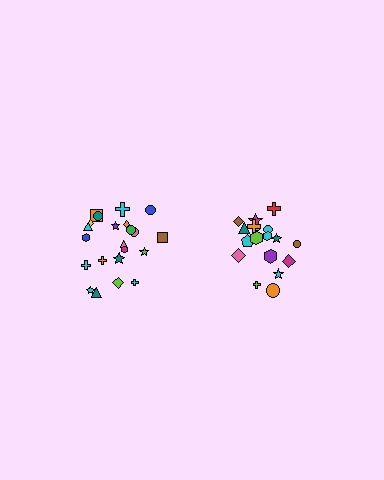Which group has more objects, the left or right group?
The left group.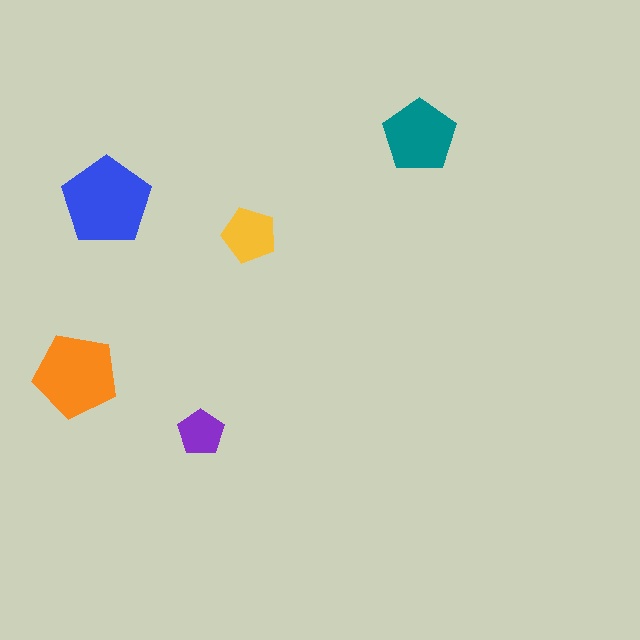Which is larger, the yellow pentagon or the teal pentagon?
The teal one.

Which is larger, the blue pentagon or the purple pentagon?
The blue one.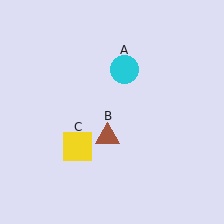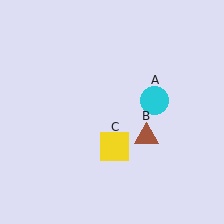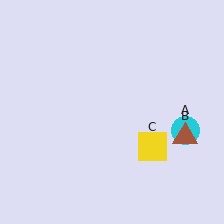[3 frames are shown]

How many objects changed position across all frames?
3 objects changed position: cyan circle (object A), brown triangle (object B), yellow square (object C).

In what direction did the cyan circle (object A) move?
The cyan circle (object A) moved down and to the right.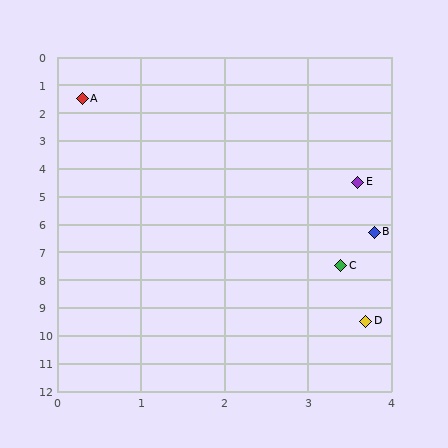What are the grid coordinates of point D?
Point D is at approximately (3.7, 9.5).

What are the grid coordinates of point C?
Point C is at approximately (3.4, 7.5).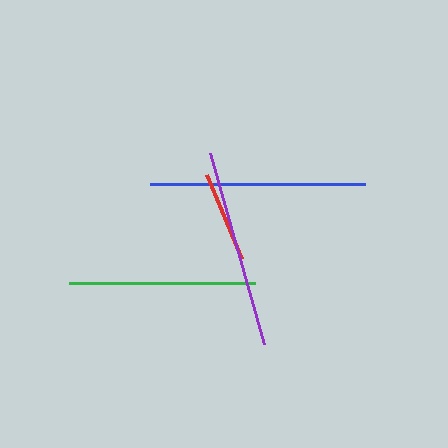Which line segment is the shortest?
The red line is the shortest at approximately 90 pixels.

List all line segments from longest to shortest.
From longest to shortest: blue, purple, green, red.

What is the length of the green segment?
The green segment is approximately 186 pixels long.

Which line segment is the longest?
The blue line is the longest at approximately 216 pixels.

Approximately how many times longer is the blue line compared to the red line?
The blue line is approximately 2.4 times the length of the red line.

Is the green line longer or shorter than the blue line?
The blue line is longer than the green line.